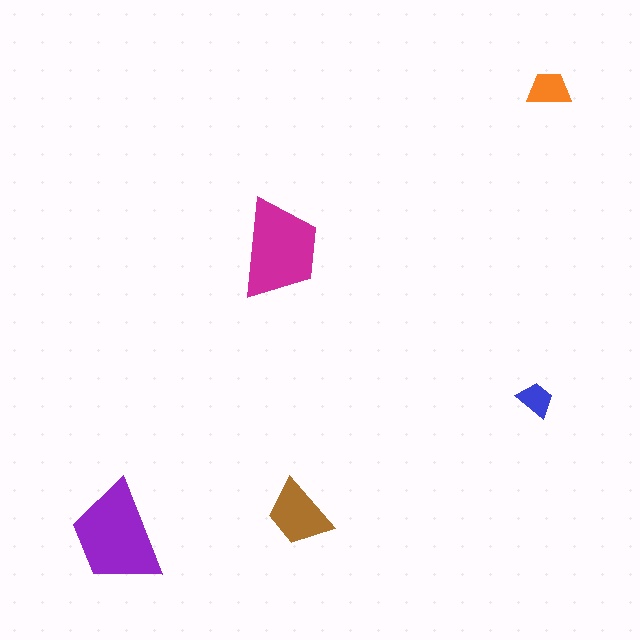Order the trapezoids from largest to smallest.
the purple one, the magenta one, the brown one, the orange one, the blue one.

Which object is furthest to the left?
The purple trapezoid is leftmost.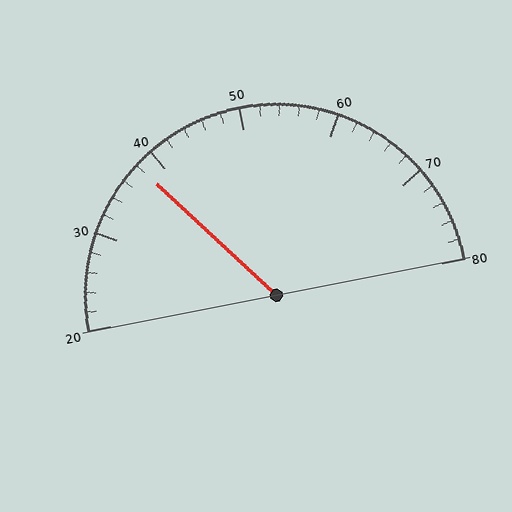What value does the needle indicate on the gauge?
The needle indicates approximately 38.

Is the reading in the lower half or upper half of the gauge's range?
The reading is in the lower half of the range (20 to 80).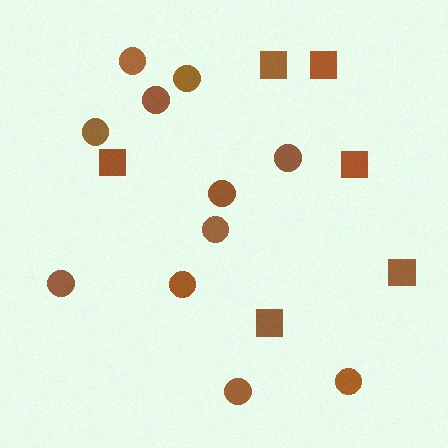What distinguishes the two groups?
There are 2 groups: one group of circles (11) and one group of squares (6).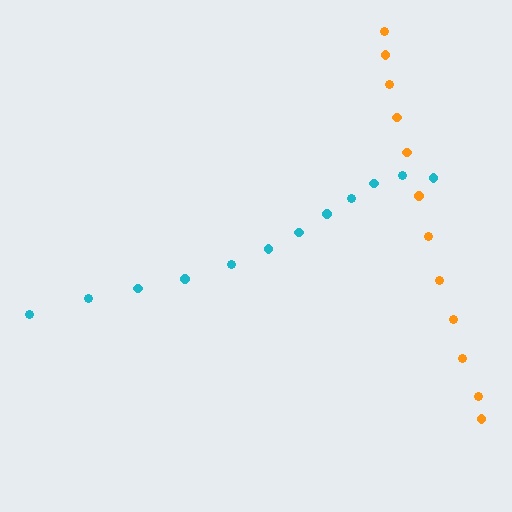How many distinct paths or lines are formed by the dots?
There are 2 distinct paths.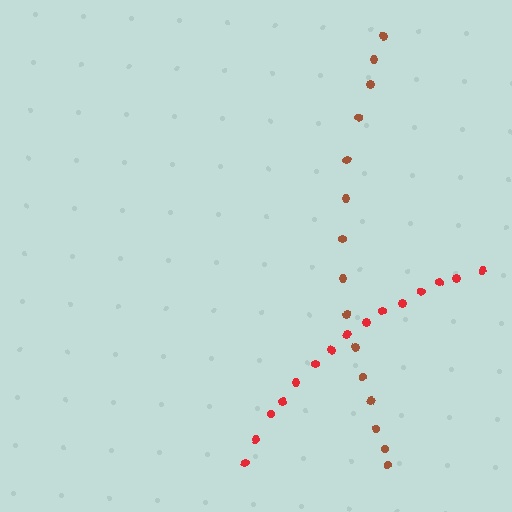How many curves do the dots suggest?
There are 2 distinct paths.